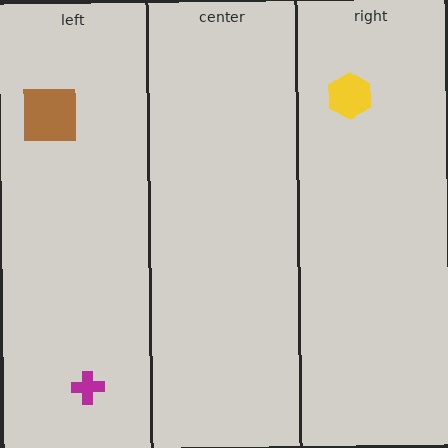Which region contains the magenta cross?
The left region.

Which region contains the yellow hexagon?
The right region.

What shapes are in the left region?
The brown square, the magenta cross.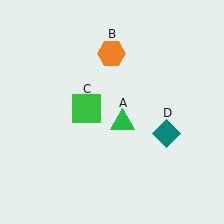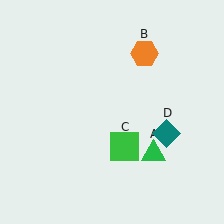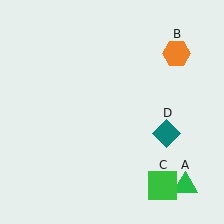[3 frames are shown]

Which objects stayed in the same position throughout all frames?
Teal diamond (object D) remained stationary.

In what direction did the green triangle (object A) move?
The green triangle (object A) moved down and to the right.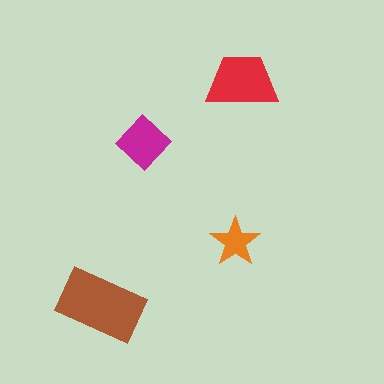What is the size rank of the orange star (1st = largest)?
4th.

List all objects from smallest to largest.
The orange star, the magenta diamond, the red trapezoid, the brown rectangle.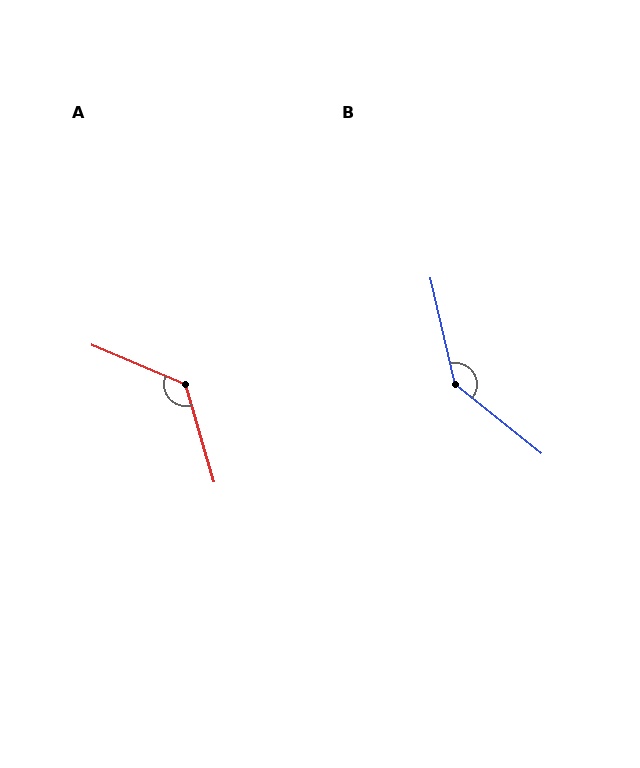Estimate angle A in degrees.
Approximately 129 degrees.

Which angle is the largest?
B, at approximately 141 degrees.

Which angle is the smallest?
A, at approximately 129 degrees.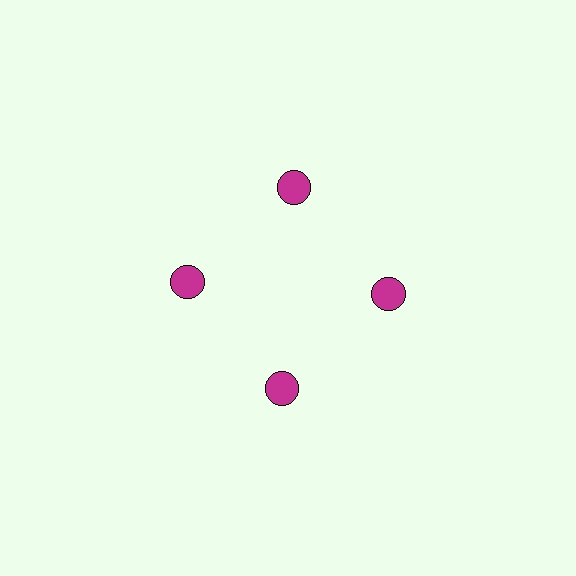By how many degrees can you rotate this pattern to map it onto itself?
The pattern maps onto itself every 90 degrees of rotation.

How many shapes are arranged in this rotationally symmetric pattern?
There are 4 shapes, arranged in 4 groups of 1.